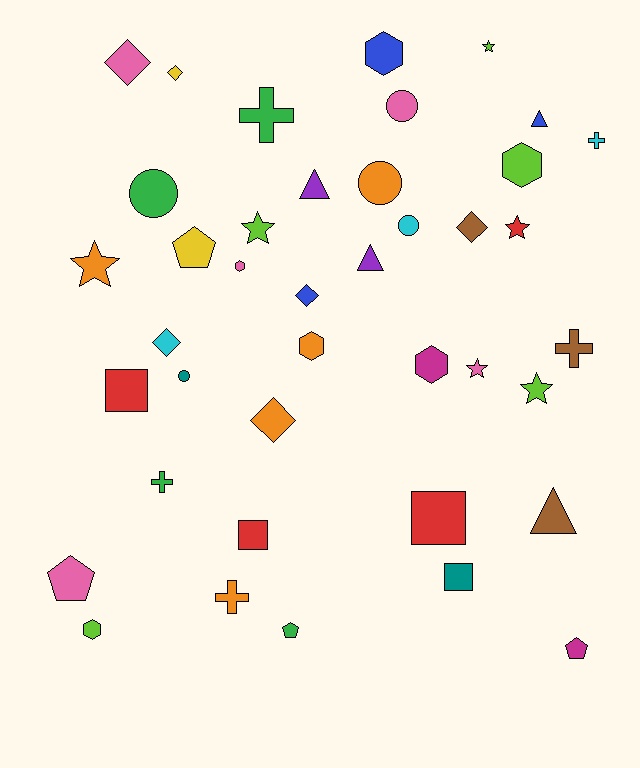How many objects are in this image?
There are 40 objects.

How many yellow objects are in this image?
There are 2 yellow objects.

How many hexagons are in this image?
There are 6 hexagons.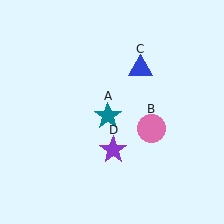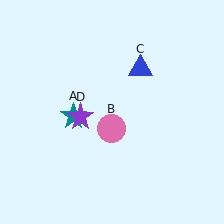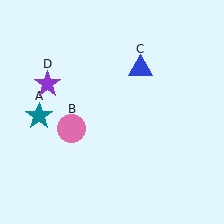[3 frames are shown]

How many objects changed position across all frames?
3 objects changed position: teal star (object A), pink circle (object B), purple star (object D).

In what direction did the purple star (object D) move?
The purple star (object D) moved up and to the left.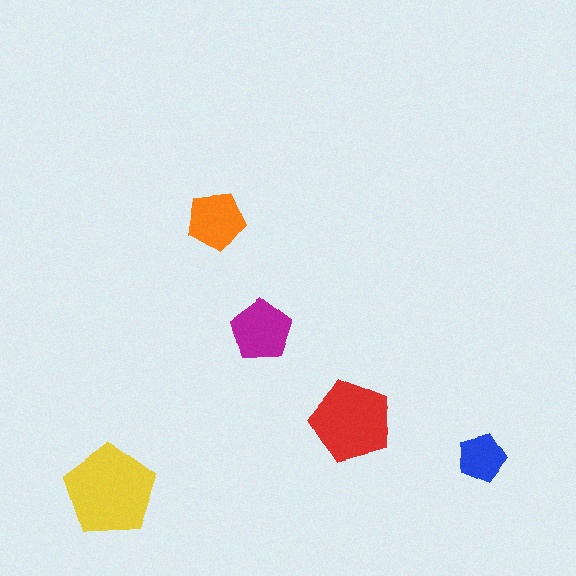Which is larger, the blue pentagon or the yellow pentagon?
The yellow one.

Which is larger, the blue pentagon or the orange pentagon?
The orange one.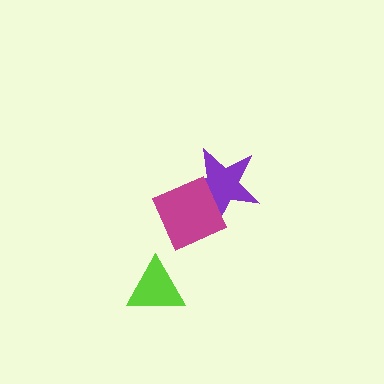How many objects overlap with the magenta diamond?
1 object overlaps with the magenta diamond.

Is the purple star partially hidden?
Yes, it is partially covered by another shape.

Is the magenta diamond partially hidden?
No, no other shape covers it.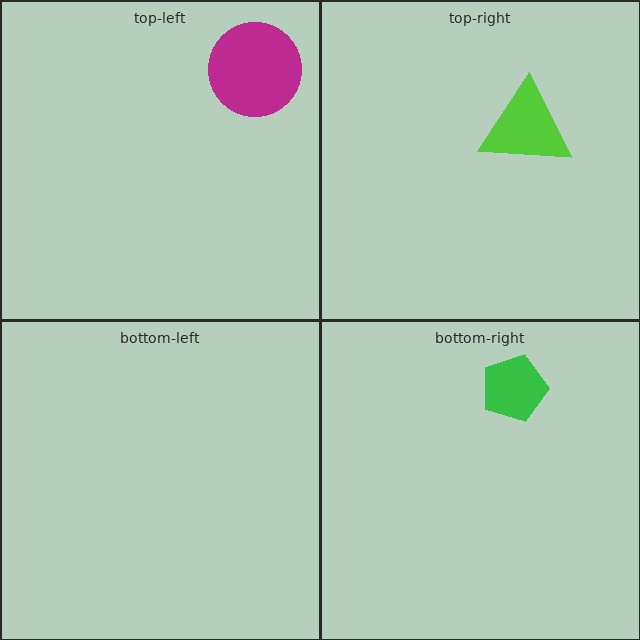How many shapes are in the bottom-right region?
1.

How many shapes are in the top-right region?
1.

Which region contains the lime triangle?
The top-right region.